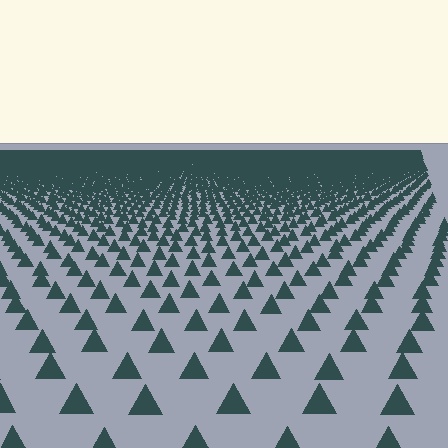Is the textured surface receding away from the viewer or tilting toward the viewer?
The surface is receding away from the viewer. Texture elements get smaller and denser toward the top.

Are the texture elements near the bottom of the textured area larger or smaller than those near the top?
Larger. Near the bottom, elements are closer to the viewer and appear at a bigger on-screen size.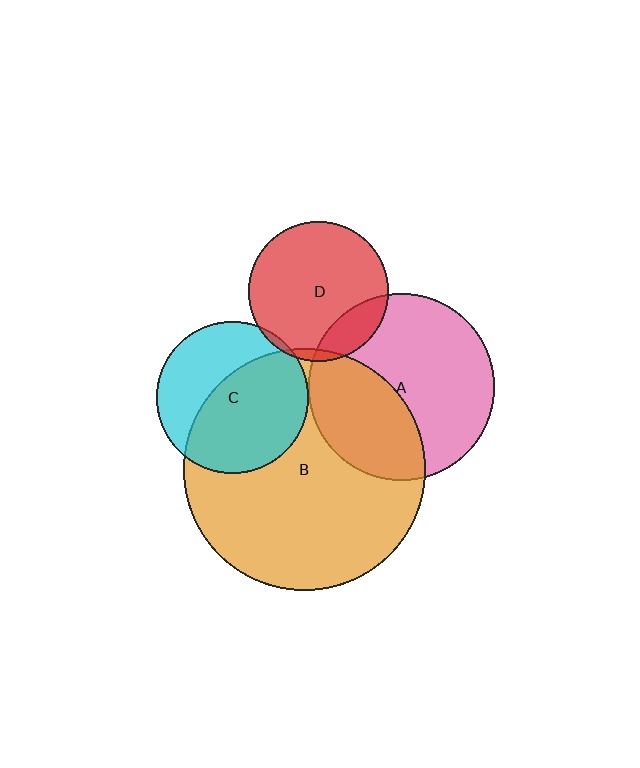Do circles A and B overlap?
Yes.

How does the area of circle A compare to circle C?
Approximately 1.5 times.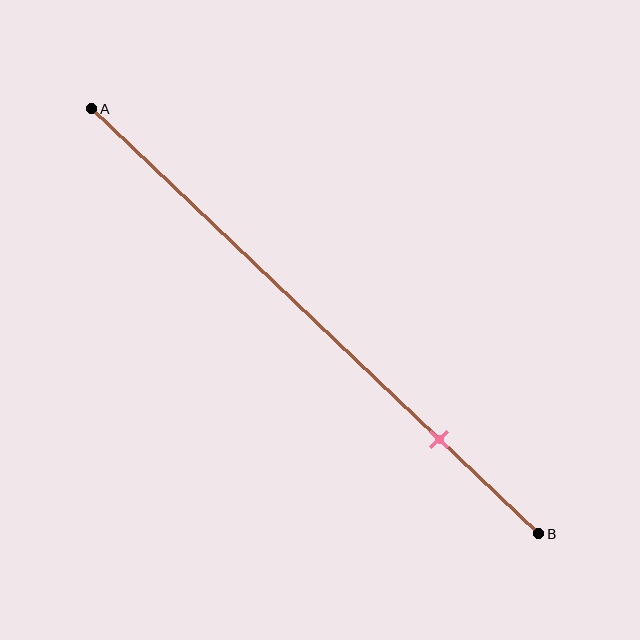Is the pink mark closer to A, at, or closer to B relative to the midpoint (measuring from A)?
The pink mark is closer to point B than the midpoint of segment AB.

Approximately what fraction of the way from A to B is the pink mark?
The pink mark is approximately 80% of the way from A to B.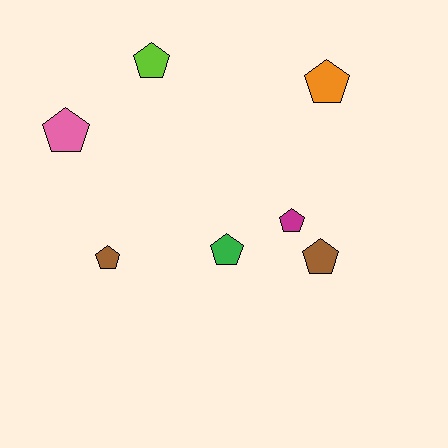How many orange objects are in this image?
There is 1 orange object.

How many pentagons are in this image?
There are 7 pentagons.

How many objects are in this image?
There are 7 objects.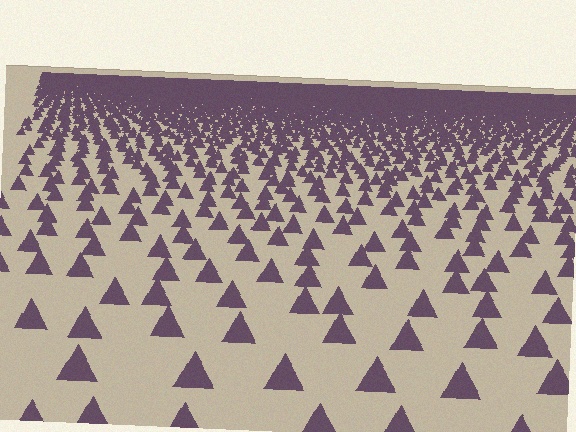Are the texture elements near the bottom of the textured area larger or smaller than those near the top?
Larger. Near the bottom, elements are closer to the viewer and appear at a bigger on-screen size.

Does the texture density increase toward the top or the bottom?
Density increases toward the top.